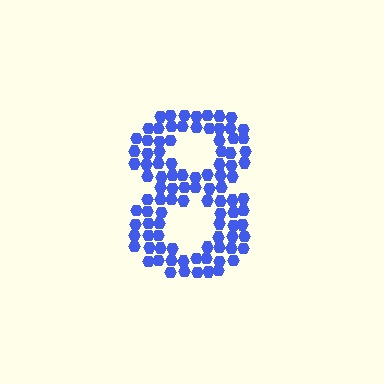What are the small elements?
The small elements are hexagons.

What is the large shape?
The large shape is the digit 8.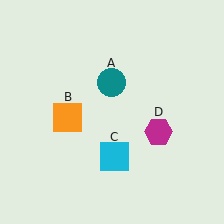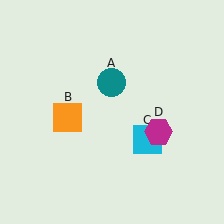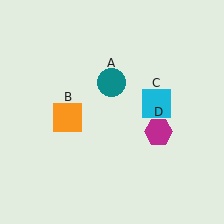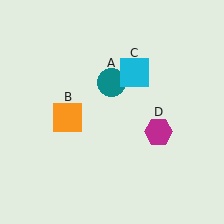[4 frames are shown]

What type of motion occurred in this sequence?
The cyan square (object C) rotated counterclockwise around the center of the scene.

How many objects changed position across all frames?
1 object changed position: cyan square (object C).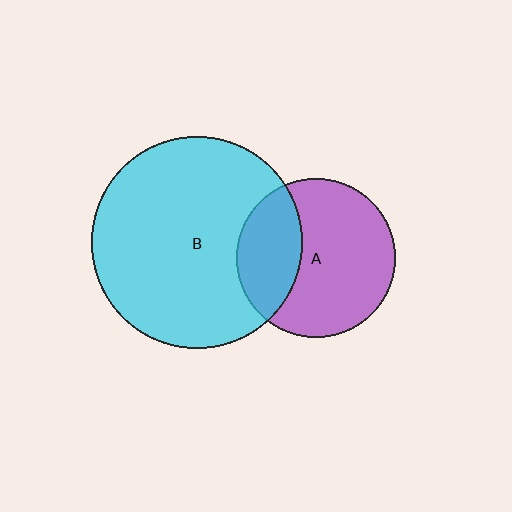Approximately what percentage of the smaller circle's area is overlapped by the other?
Approximately 30%.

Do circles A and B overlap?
Yes.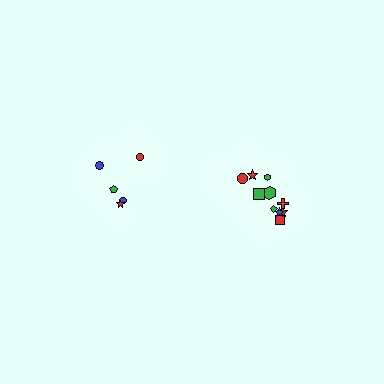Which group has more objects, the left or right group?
The right group.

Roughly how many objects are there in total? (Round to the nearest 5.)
Roughly 15 objects in total.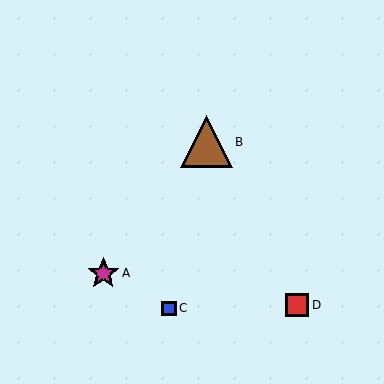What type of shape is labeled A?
Shape A is a magenta star.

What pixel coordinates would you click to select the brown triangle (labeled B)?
Click at (206, 142) to select the brown triangle B.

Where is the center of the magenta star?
The center of the magenta star is at (103, 273).